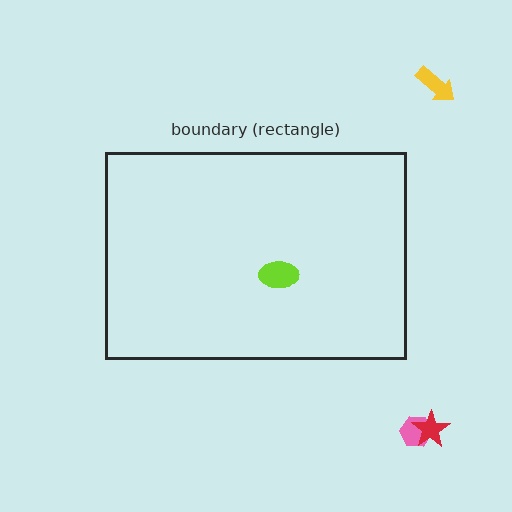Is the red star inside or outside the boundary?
Outside.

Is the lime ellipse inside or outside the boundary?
Inside.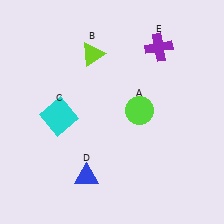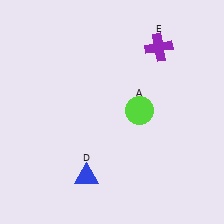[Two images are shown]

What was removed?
The cyan square (C), the lime triangle (B) were removed in Image 2.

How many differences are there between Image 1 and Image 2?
There are 2 differences between the two images.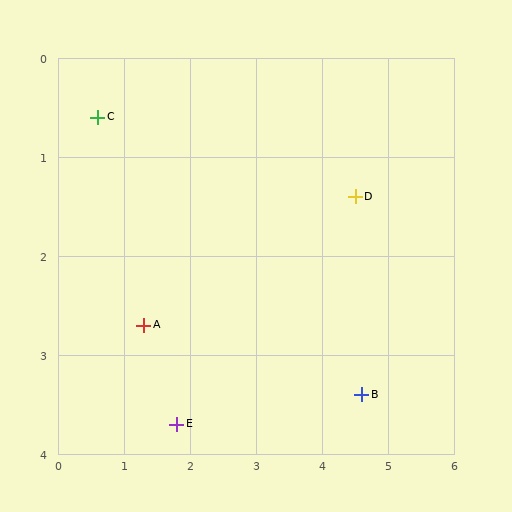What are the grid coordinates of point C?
Point C is at approximately (0.6, 0.6).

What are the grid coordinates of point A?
Point A is at approximately (1.3, 2.7).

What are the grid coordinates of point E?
Point E is at approximately (1.8, 3.7).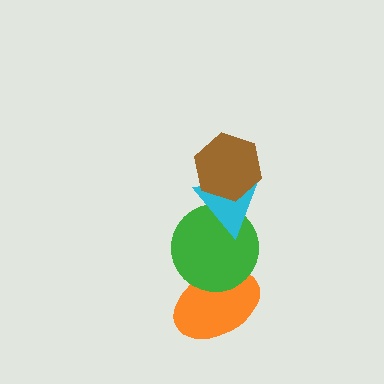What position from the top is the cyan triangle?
The cyan triangle is 2nd from the top.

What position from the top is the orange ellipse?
The orange ellipse is 4th from the top.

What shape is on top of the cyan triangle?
The brown hexagon is on top of the cyan triangle.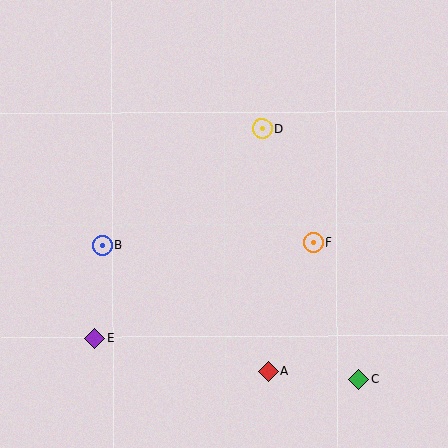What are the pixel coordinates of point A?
Point A is at (268, 371).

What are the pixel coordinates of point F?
Point F is at (313, 243).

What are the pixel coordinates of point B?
Point B is at (102, 245).